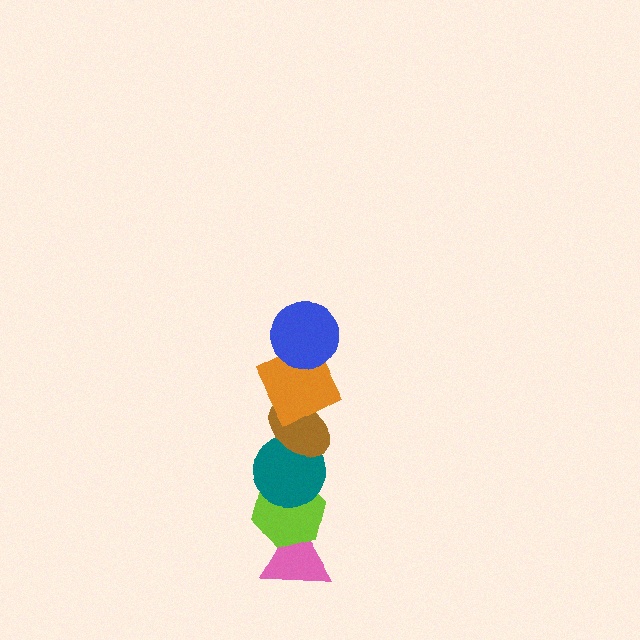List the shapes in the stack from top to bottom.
From top to bottom: the blue circle, the orange square, the brown ellipse, the teal circle, the lime hexagon, the pink triangle.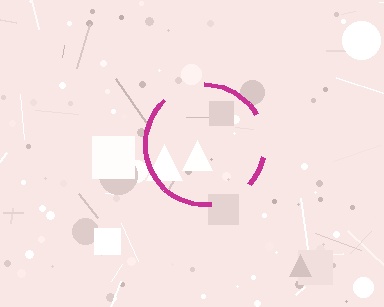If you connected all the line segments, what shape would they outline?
They would outline a circle.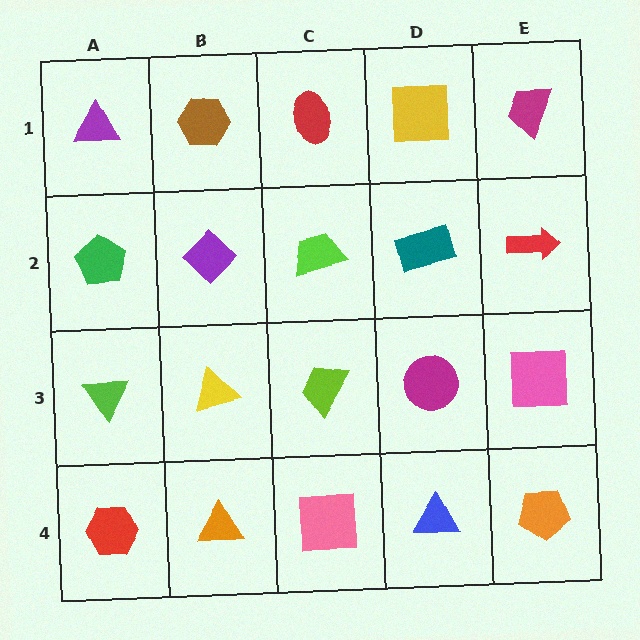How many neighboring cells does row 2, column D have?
4.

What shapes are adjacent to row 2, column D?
A yellow square (row 1, column D), a magenta circle (row 3, column D), a lime trapezoid (row 2, column C), a red arrow (row 2, column E).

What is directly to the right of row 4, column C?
A blue triangle.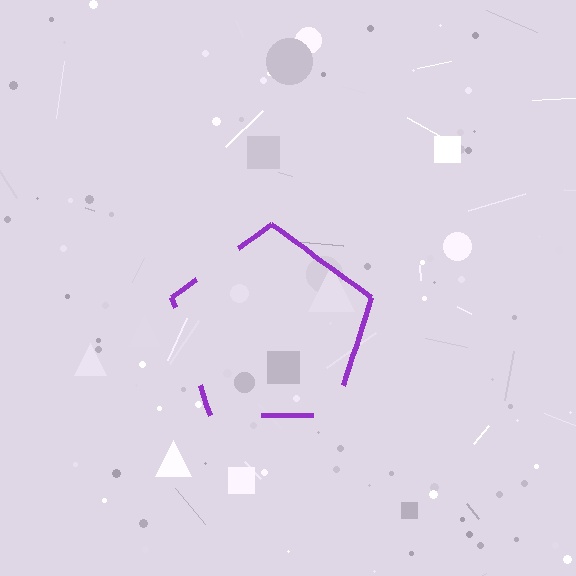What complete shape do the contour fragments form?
The contour fragments form a pentagon.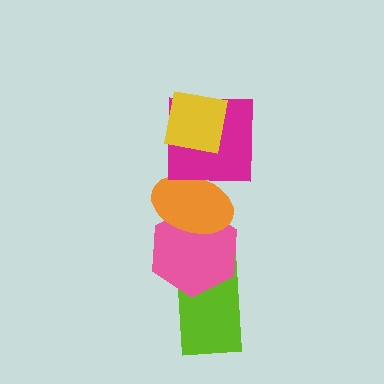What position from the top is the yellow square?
The yellow square is 1st from the top.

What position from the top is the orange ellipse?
The orange ellipse is 3rd from the top.